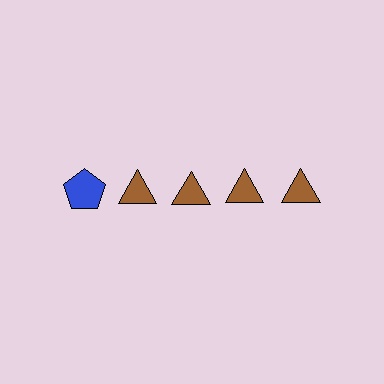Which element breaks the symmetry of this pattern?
The blue pentagon in the top row, leftmost column breaks the symmetry. All other shapes are brown triangles.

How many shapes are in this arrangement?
There are 5 shapes arranged in a grid pattern.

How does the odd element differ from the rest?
It differs in both color (blue instead of brown) and shape (pentagon instead of triangle).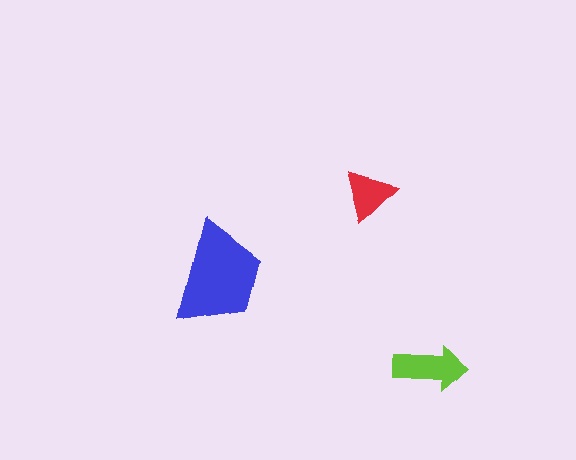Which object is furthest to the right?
The lime arrow is rightmost.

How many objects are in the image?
There are 3 objects in the image.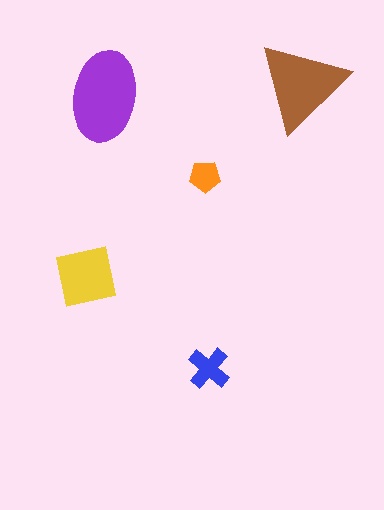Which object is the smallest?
The orange pentagon.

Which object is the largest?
The purple ellipse.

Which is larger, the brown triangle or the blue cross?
The brown triangle.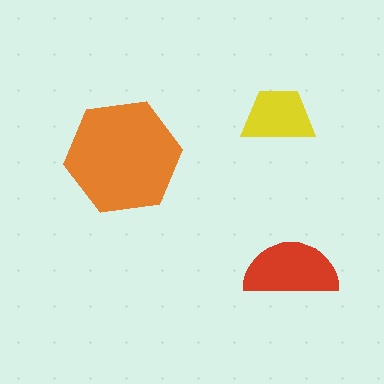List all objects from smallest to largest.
The yellow trapezoid, the red semicircle, the orange hexagon.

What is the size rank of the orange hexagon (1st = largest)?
1st.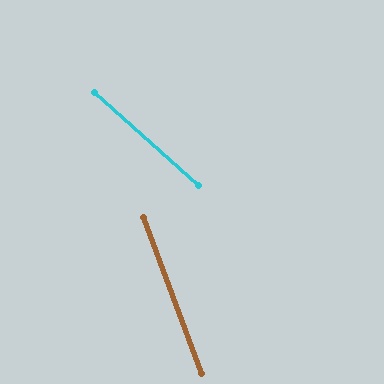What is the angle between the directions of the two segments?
Approximately 28 degrees.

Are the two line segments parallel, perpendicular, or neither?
Neither parallel nor perpendicular — they differ by about 28°.